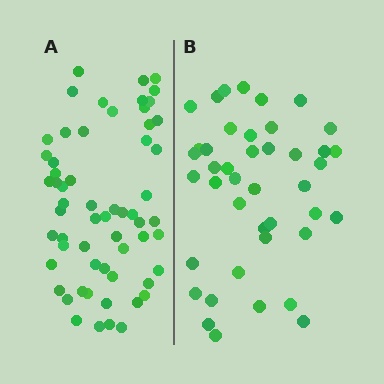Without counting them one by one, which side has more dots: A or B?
Region A (the left region) has more dots.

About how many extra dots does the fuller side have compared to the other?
Region A has approximately 20 more dots than region B.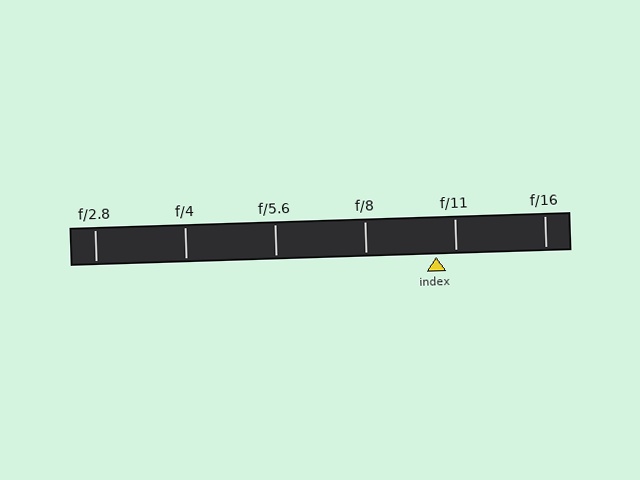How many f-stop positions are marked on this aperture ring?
There are 6 f-stop positions marked.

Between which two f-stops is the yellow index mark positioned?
The index mark is between f/8 and f/11.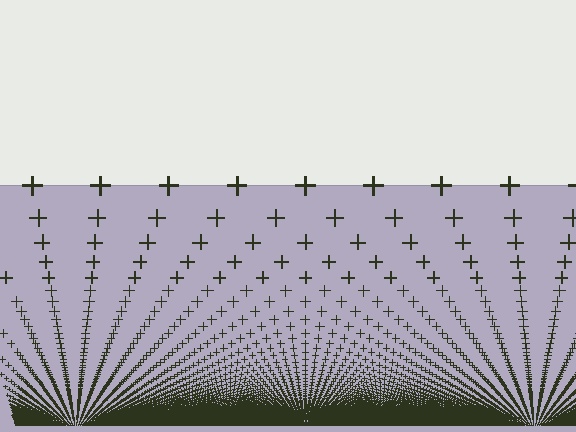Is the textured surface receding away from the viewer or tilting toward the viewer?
The surface appears to tilt toward the viewer. Texture elements get larger and sparser toward the top.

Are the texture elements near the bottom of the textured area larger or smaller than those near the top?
Smaller. The gradient is inverted — elements near the bottom are smaller and denser.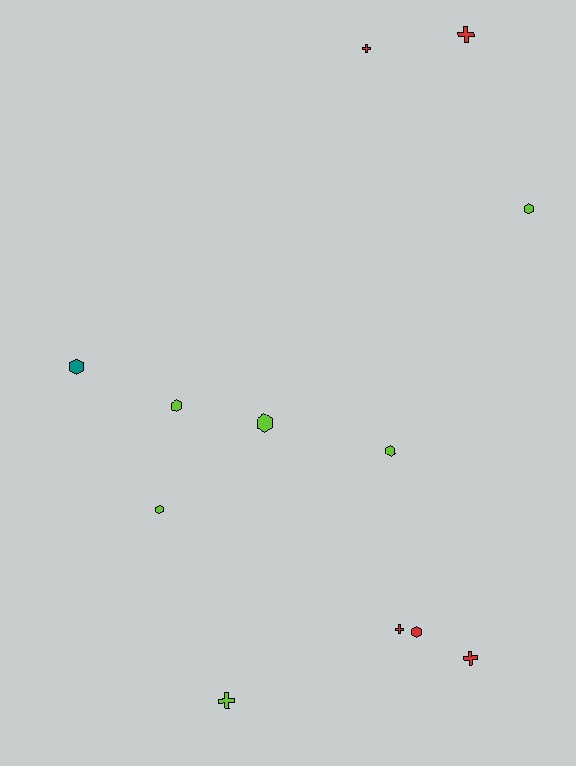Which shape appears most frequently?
Hexagon, with 7 objects.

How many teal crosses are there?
There are no teal crosses.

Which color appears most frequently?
Lime, with 6 objects.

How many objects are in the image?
There are 12 objects.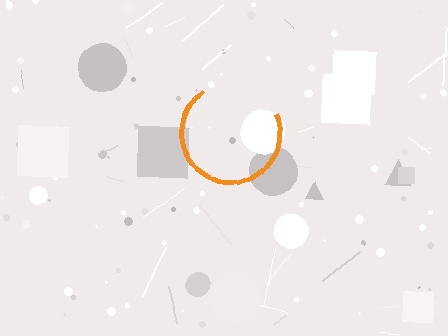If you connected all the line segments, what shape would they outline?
They would outline a circle.